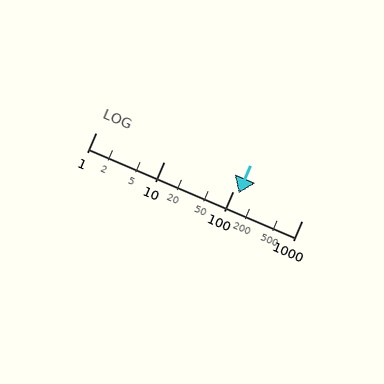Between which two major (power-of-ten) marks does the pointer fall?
The pointer is between 100 and 1000.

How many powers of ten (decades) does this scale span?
The scale spans 3 decades, from 1 to 1000.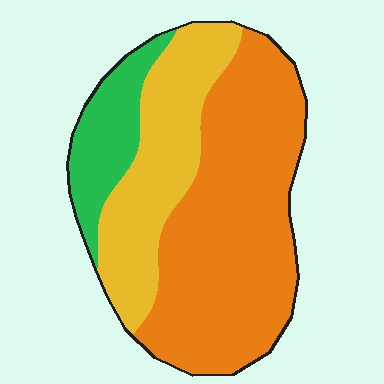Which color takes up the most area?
Orange, at roughly 55%.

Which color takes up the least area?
Green, at roughly 15%.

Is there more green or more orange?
Orange.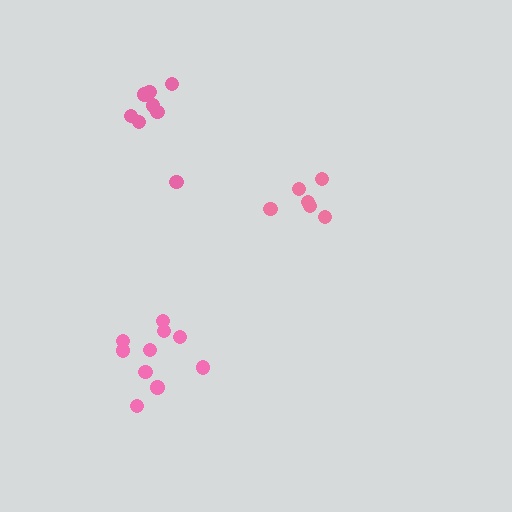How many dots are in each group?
Group 1: 10 dots, Group 2: 8 dots, Group 3: 6 dots (24 total).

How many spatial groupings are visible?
There are 3 spatial groupings.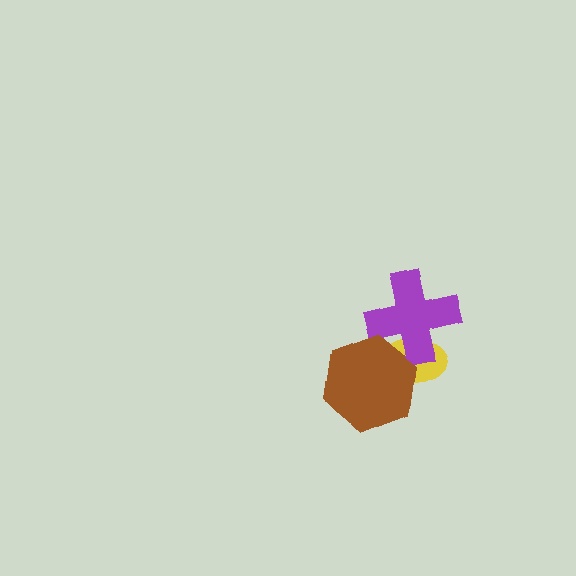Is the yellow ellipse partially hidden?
Yes, it is partially covered by another shape.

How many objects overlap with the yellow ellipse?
2 objects overlap with the yellow ellipse.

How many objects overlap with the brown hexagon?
2 objects overlap with the brown hexagon.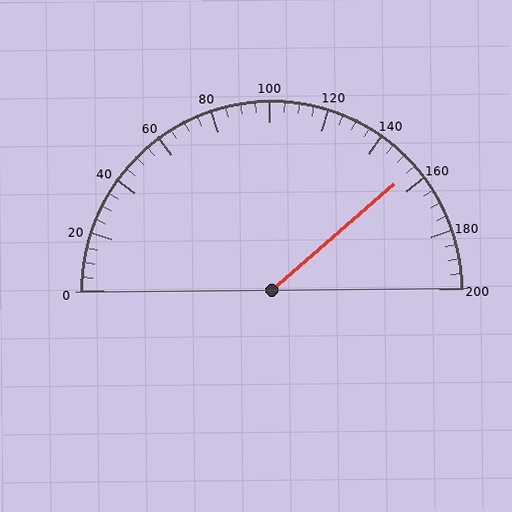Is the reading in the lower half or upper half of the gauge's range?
The reading is in the upper half of the range (0 to 200).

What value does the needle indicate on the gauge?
The needle indicates approximately 155.